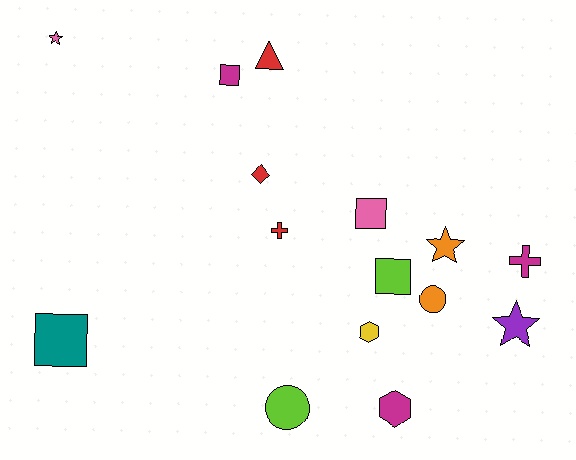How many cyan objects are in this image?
There are no cyan objects.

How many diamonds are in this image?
There is 1 diamond.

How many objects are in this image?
There are 15 objects.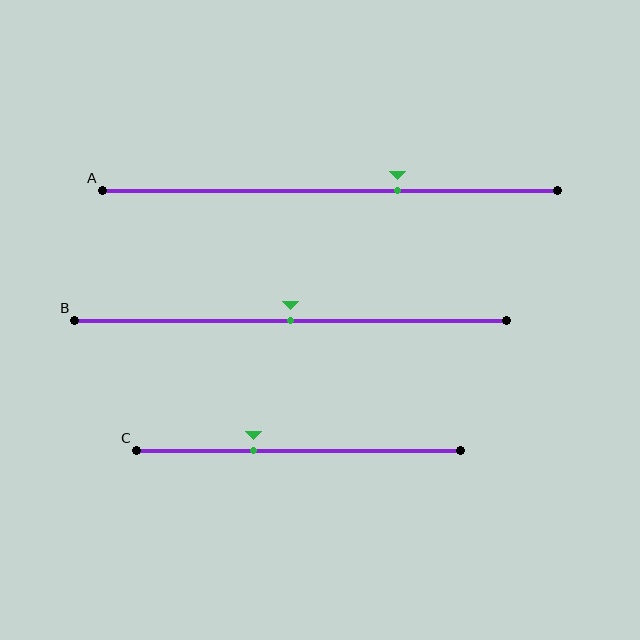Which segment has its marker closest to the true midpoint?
Segment B has its marker closest to the true midpoint.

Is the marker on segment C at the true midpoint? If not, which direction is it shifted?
No, the marker on segment C is shifted to the left by about 14% of the segment length.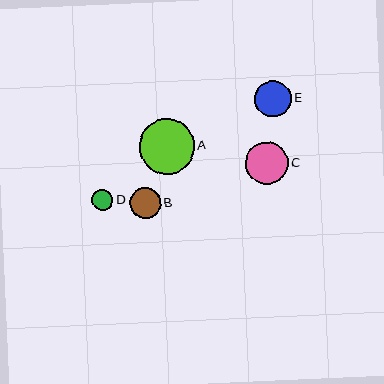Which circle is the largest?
Circle A is the largest with a size of approximately 55 pixels.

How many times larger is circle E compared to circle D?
Circle E is approximately 1.7 times the size of circle D.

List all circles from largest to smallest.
From largest to smallest: A, C, E, B, D.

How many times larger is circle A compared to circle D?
Circle A is approximately 2.5 times the size of circle D.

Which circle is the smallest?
Circle D is the smallest with a size of approximately 22 pixels.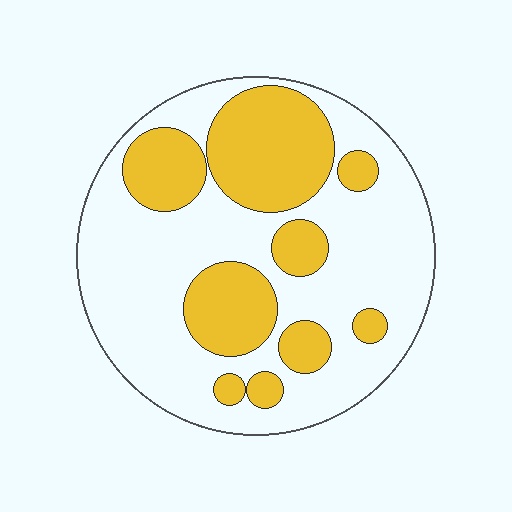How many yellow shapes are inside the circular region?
9.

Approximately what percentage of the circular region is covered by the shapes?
Approximately 35%.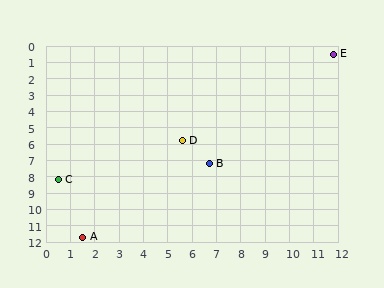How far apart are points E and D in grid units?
Points E and D are about 8.2 grid units apart.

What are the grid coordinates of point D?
Point D is at approximately (5.6, 5.8).